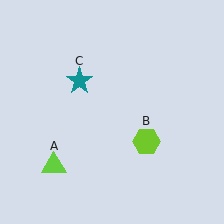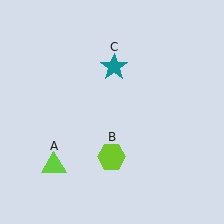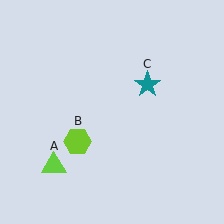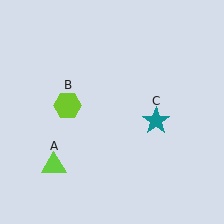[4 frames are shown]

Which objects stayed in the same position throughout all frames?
Lime triangle (object A) remained stationary.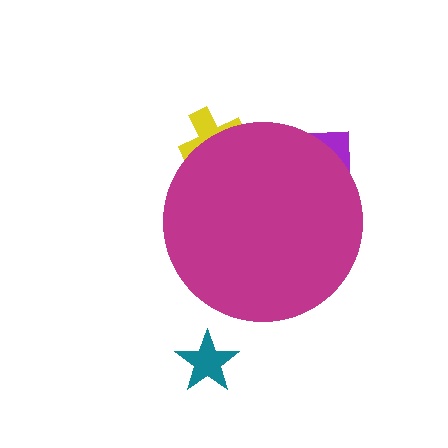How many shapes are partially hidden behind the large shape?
2 shapes are partially hidden.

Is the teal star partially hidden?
No, the teal star is fully visible.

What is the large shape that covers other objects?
A magenta circle.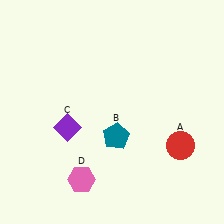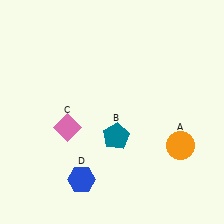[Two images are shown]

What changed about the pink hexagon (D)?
In Image 1, D is pink. In Image 2, it changed to blue.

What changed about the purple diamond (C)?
In Image 1, C is purple. In Image 2, it changed to pink.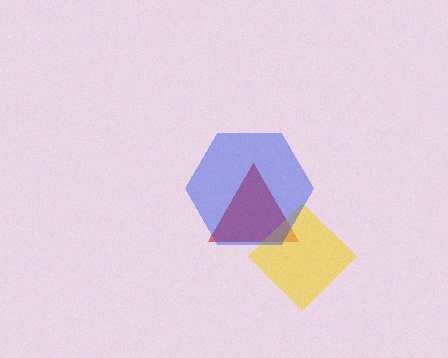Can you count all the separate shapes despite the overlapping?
Yes, there are 3 separate shapes.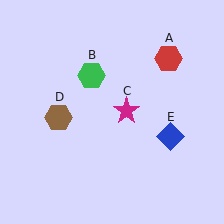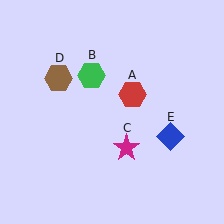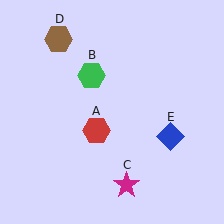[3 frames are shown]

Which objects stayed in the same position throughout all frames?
Green hexagon (object B) and blue diamond (object E) remained stationary.